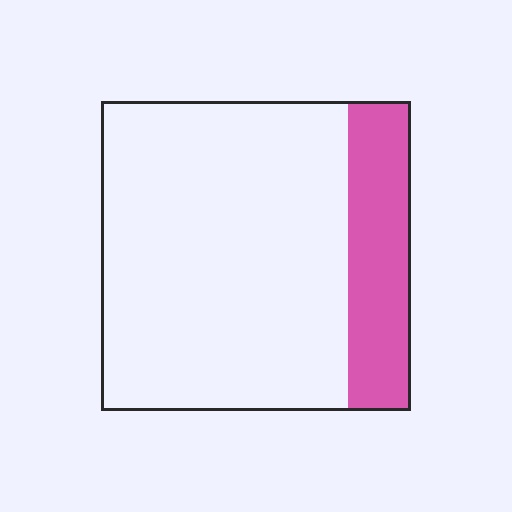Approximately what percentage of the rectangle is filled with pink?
Approximately 20%.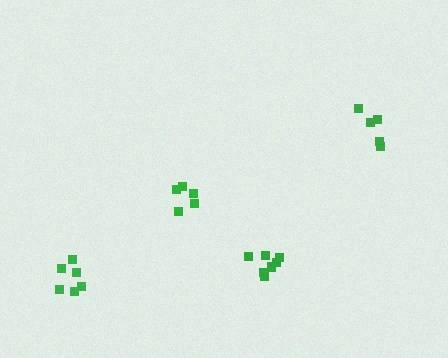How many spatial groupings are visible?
There are 4 spatial groupings.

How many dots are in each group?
Group 1: 7 dots, Group 2: 5 dots, Group 3: 5 dots, Group 4: 6 dots (23 total).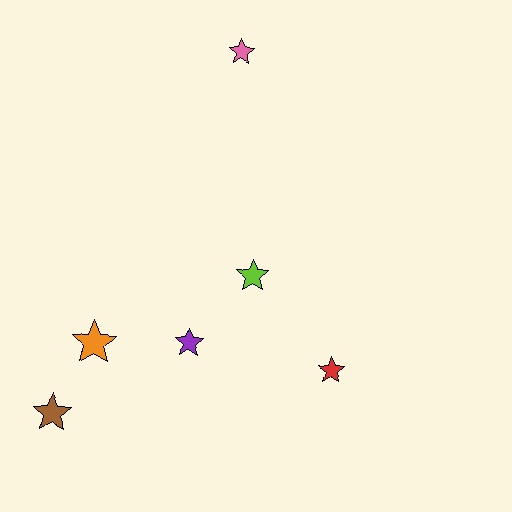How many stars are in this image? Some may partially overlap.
There are 6 stars.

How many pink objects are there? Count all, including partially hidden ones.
There is 1 pink object.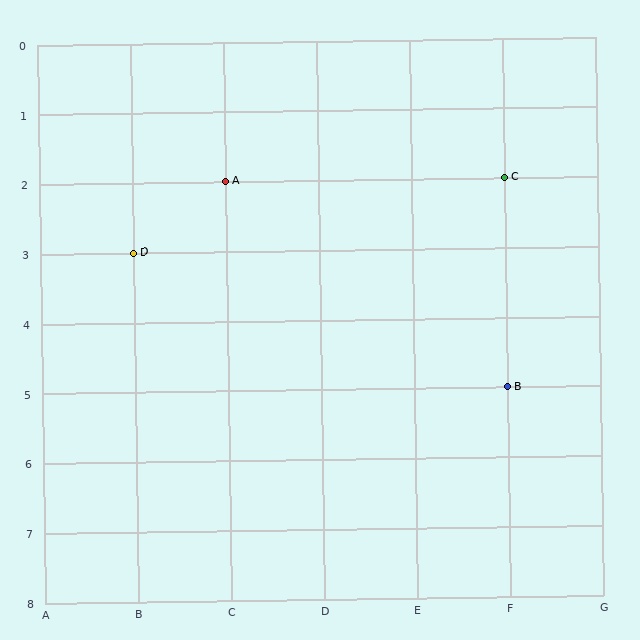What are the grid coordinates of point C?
Point C is at grid coordinates (F, 2).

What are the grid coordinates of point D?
Point D is at grid coordinates (B, 3).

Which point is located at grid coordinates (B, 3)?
Point D is at (B, 3).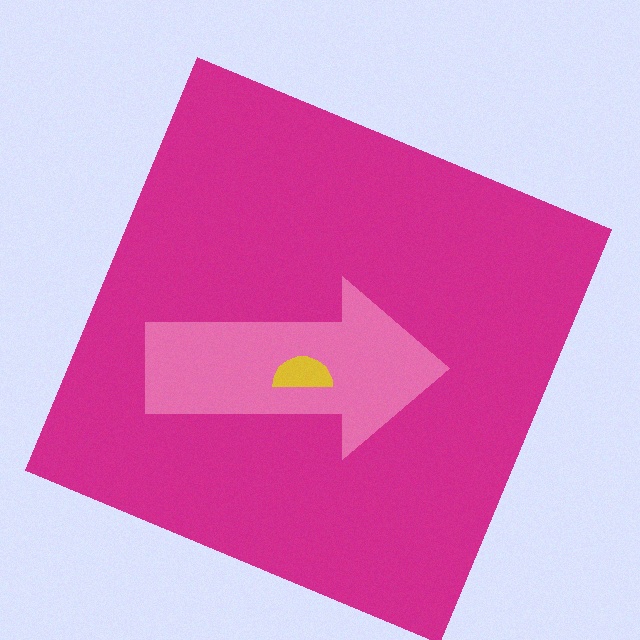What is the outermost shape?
The magenta square.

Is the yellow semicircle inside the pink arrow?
Yes.